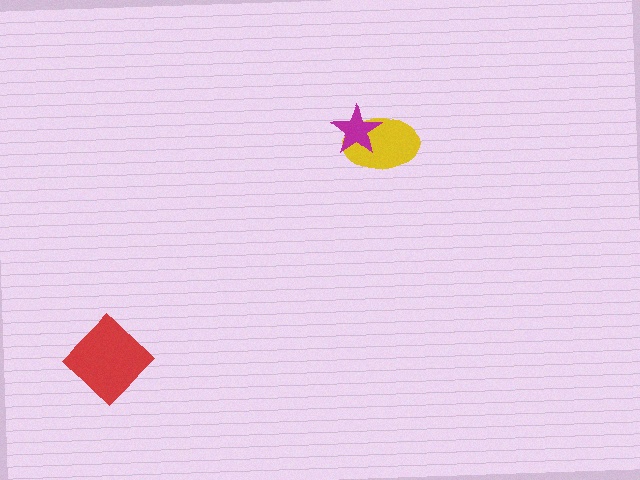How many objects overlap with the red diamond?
0 objects overlap with the red diamond.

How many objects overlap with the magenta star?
1 object overlaps with the magenta star.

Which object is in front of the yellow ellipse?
The magenta star is in front of the yellow ellipse.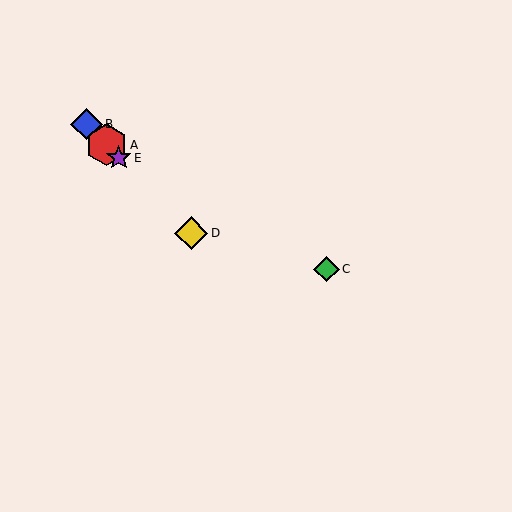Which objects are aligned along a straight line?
Objects A, B, D, E are aligned along a straight line.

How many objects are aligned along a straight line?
4 objects (A, B, D, E) are aligned along a straight line.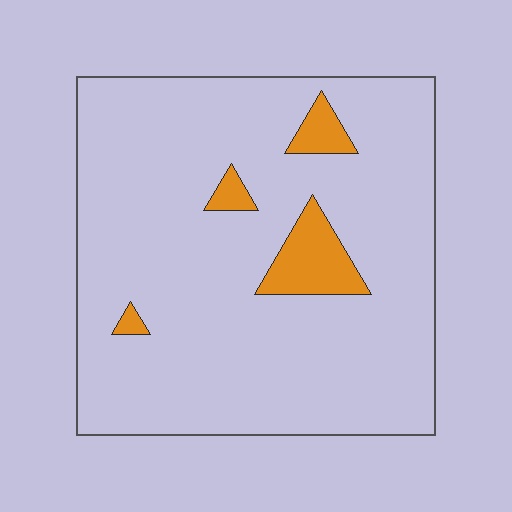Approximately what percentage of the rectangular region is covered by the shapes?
Approximately 10%.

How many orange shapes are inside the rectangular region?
4.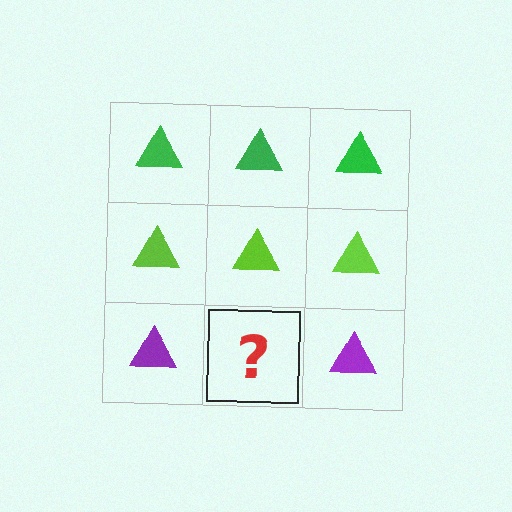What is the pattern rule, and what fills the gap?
The rule is that each row has a consistent color. The gap should be filled with a purple triangle.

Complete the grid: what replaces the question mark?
The question mark should be replaced with a purple triangle.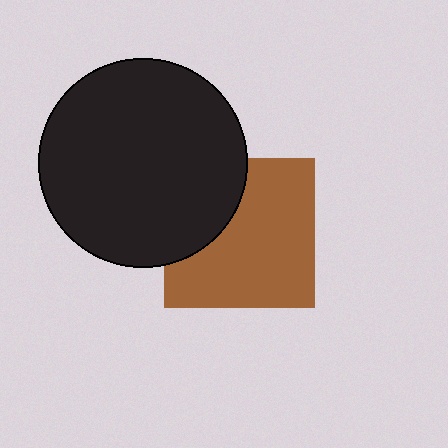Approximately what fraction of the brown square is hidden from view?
Roughly 31% of the brown square is hidden behind the black circle.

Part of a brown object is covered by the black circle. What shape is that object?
It is a square.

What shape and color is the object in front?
The object in front is a black circle.